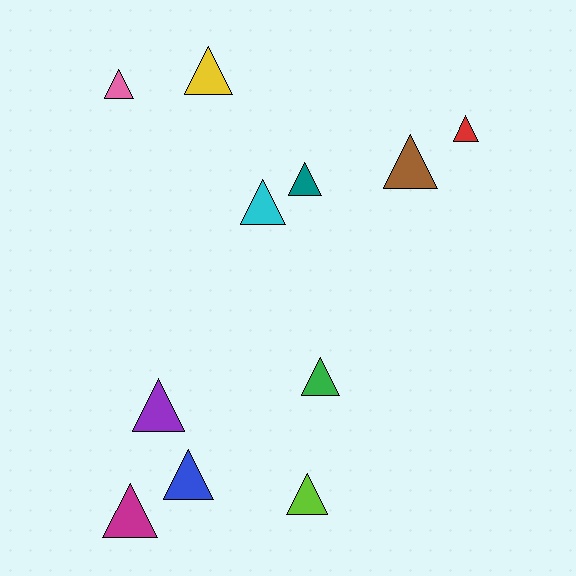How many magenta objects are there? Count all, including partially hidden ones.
There is 1 magenta object.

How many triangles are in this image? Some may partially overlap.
There are 11 triangles.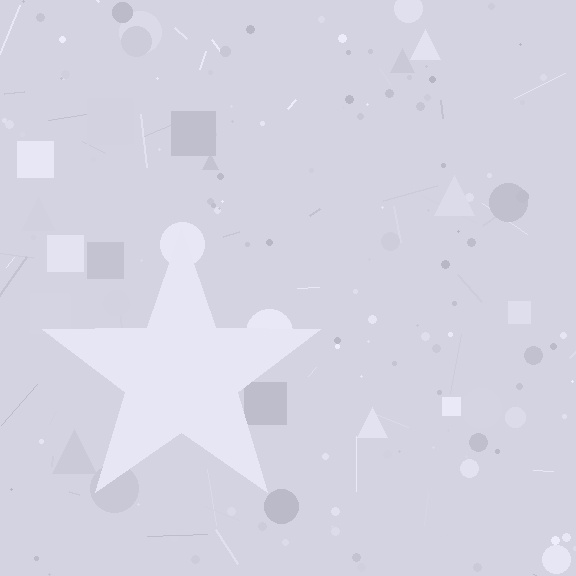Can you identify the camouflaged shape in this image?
The camouflaged shape is a star.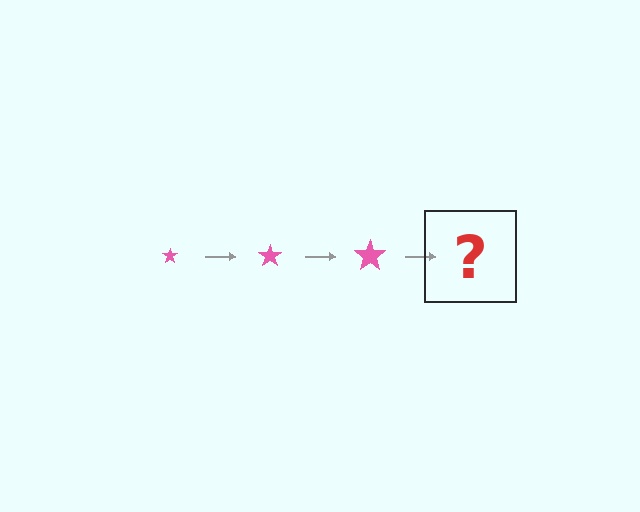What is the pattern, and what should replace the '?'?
The pattern is that the star gets progressively larger each step. The '?' should be a pink star, larger than the previous one.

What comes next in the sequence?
The next element should be a pink star, larger than the previous one.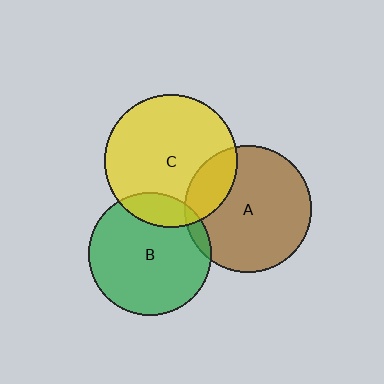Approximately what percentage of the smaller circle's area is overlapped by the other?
Approximately 15%.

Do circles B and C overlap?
Yes.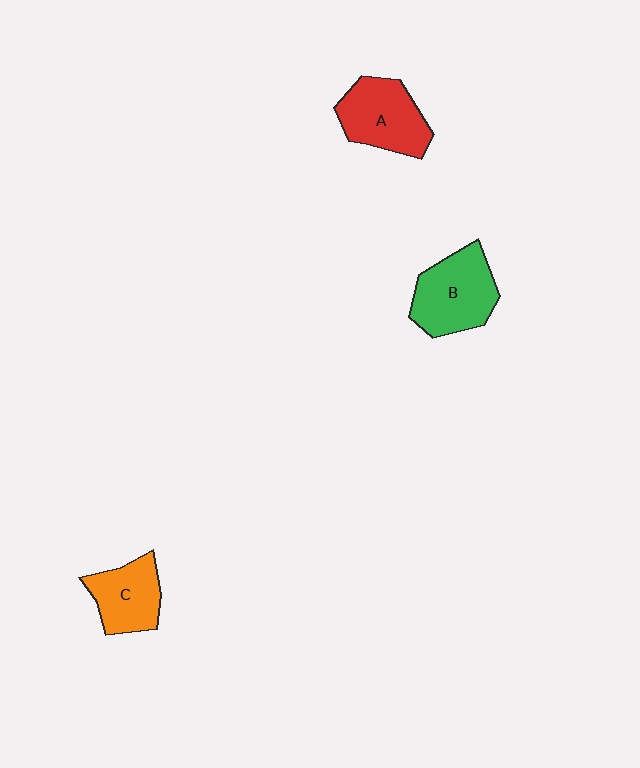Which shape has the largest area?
Shape B (green).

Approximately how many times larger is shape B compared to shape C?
Approximately 1.3 times.